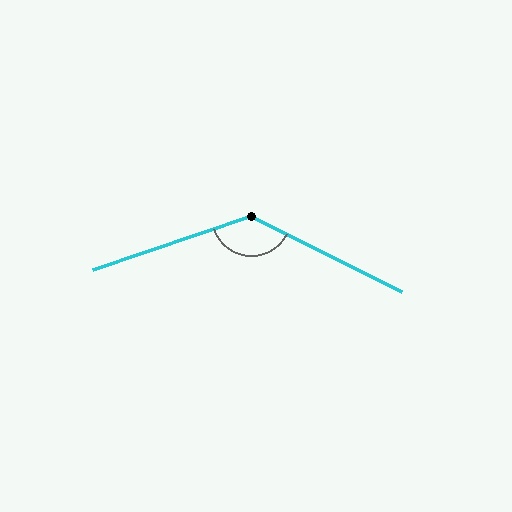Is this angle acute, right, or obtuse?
It is obtuse.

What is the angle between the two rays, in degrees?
Approximately 135 degrees.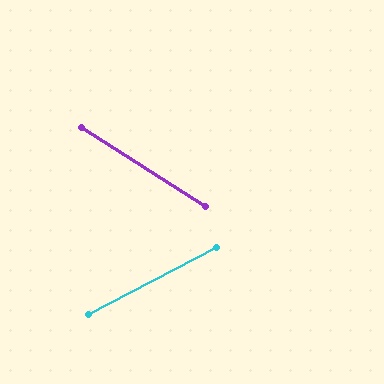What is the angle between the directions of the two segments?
Approximately 60 degrees.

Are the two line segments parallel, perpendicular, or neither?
Neither parallel nor perpendicular — they differ by about 60°.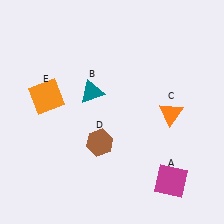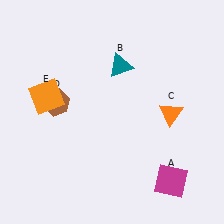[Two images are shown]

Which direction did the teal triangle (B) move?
The teal triangle (B) moved right.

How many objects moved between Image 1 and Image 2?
2 objects moved between the two images.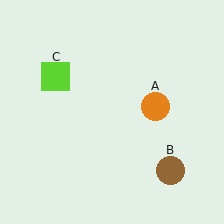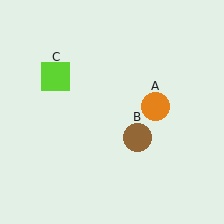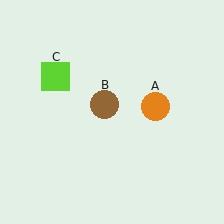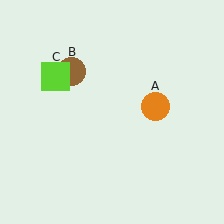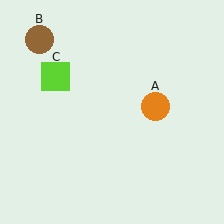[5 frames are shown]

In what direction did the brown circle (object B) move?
The brown circle (object B) moved up and to the left.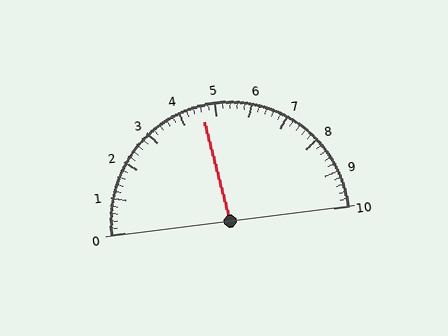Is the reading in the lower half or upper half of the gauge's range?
The reading is in the lower half of the range (0 to 10).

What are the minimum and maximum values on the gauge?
The gauge ranges from 0 to 10.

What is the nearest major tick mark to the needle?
The nearest major tick mark is 5.